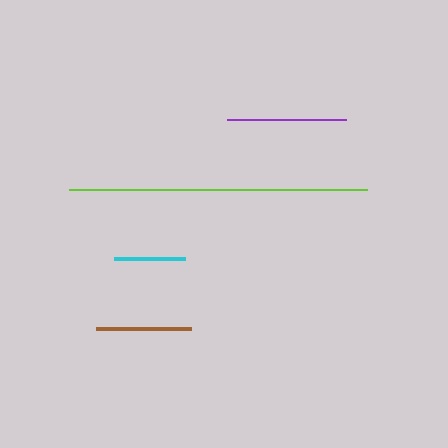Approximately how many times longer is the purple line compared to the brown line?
The purple line is approximately 1.2 times the length of the brown line.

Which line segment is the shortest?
The cyan line is the shortest at approximately 71 pixels.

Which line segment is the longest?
The lime line is the longest at approximately 298 pixels.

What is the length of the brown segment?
The brown segment is approximately 96 pixels long.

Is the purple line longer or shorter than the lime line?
The lime line is longer than the purple line.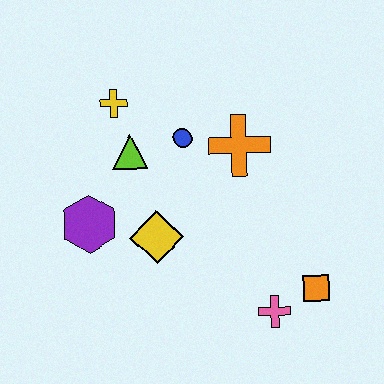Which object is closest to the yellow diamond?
The purple hexagon is closest to the yellow diamond.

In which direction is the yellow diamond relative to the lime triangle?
The yellow diamond is below the lime triangle.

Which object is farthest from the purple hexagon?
The orange square is farthest from the purple hexagon.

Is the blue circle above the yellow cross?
No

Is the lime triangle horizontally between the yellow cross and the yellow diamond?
Yes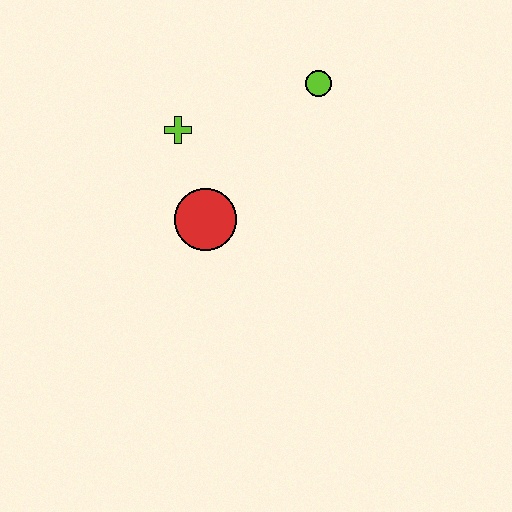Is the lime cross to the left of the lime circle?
Yes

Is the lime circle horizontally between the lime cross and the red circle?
No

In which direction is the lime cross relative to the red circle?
The lime cross is above the red circle.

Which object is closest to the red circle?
The lime cross is closest to the red circle.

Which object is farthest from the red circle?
The lime circle is farthest from the red circle.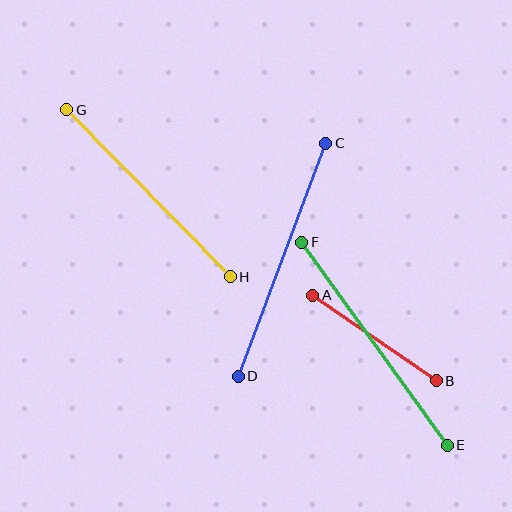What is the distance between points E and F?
The distance is approximately 250 pixels.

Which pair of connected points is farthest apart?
Points E and F are farthest apart.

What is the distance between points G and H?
The distance is approximately 234 pixels.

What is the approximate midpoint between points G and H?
The midpoint is at approximately (149, 193) pixels.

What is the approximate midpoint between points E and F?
The midpoint is at approximately (374, 344) pixels.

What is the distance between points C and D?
The distance is approximately 249 pixels.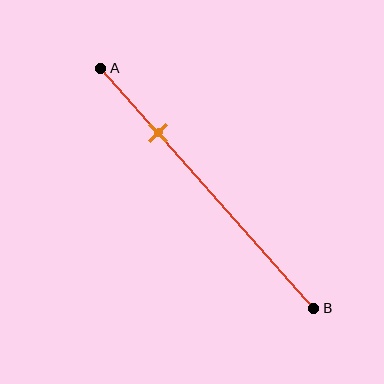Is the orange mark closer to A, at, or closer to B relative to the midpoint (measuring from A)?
The orange mark is closer to point A than the midpoint of segment AB.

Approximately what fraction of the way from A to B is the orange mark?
The orange mark is approximately 25% of the way from A to B.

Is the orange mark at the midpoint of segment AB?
No, the mark is at about 25% from A, not at the 50% midpoint.